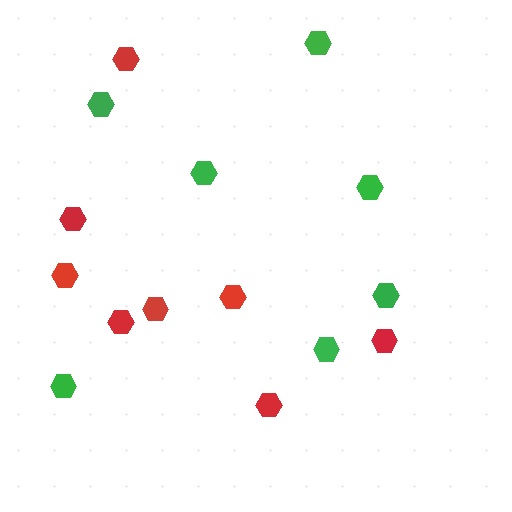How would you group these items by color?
There are 2 groups: one group of red hexagons (8) and one group of green hexagons (7).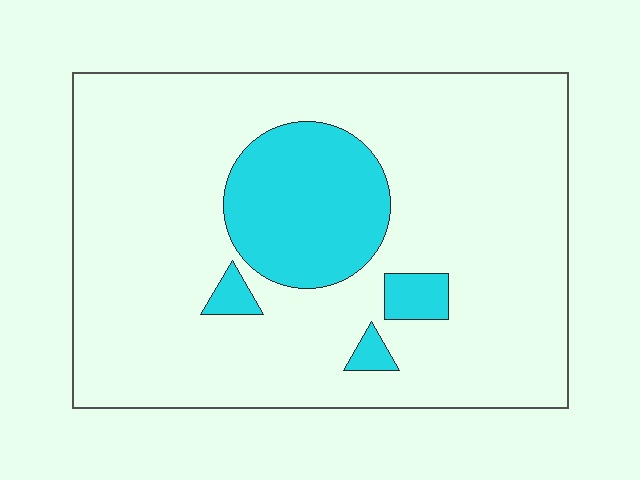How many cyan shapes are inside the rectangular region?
4.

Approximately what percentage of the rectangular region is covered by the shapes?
Approximately 15%.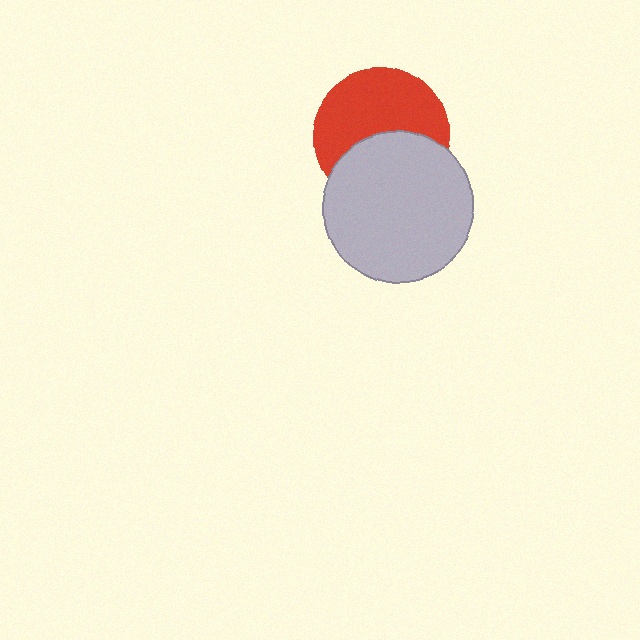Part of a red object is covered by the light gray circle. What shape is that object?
It is a circle.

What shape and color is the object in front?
The object in front is a light gray circle.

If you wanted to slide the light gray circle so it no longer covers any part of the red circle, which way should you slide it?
Slide it down — that is the most direct way to separate the two shapes.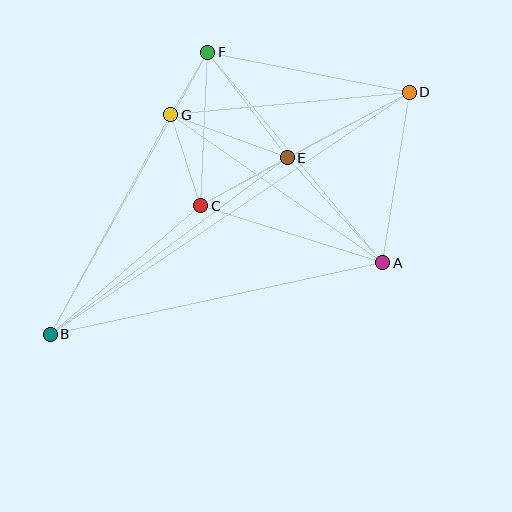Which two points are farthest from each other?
Points B and D are farthest from each other.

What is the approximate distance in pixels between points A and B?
The distance between A and B is approximately 340 pixels.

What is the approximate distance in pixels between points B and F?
The distance between B and F is approximately 323 pixels.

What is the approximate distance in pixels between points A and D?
The distance between A and D is approximately 172 pixels.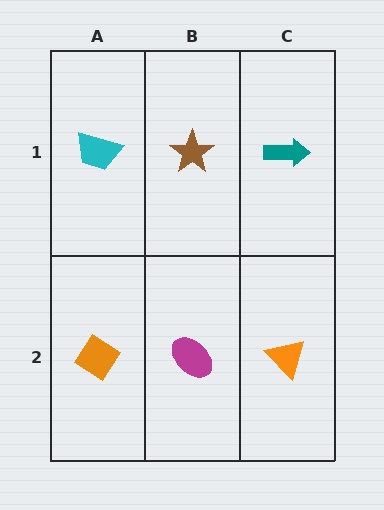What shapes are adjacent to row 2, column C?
A teal arrow (row 1, column C), a magenta ellipse (row 2, column B).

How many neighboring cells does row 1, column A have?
2.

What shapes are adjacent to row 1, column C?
An orange triangle (row 2, column C), a brown star (row 1, column B).